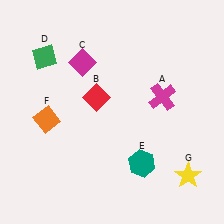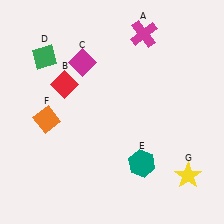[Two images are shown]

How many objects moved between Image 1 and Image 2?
2 objects moved between the two images.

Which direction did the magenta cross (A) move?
The magenta cross (A) moved up.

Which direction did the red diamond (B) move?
The red diamond (B) moved left.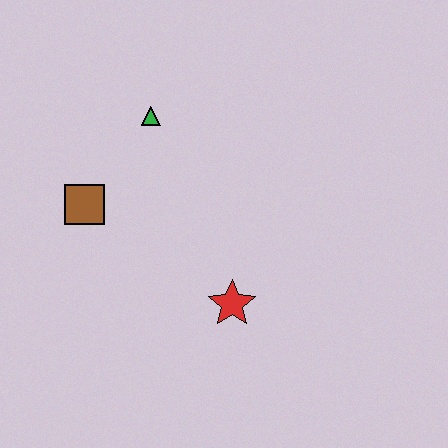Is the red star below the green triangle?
Yes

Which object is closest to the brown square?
The green triangle is closest to the brown square.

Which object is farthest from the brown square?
The red star is farthest from the brown square.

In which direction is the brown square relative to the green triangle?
The brown square is below the green triangle.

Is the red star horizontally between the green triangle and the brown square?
No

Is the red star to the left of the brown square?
No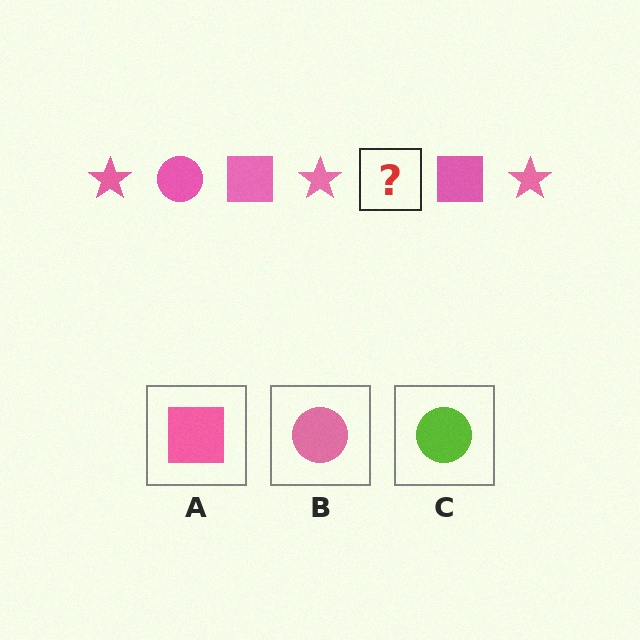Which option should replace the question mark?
Option B.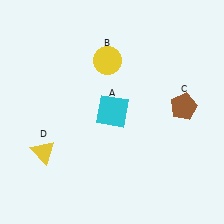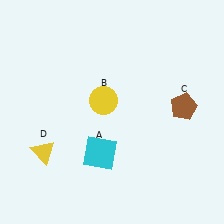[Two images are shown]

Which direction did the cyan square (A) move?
The cyan square (A) moved down.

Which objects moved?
The objects that moved are: the cyan square (A), the yellow circle (B).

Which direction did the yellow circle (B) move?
The yellow circle (B) moved down.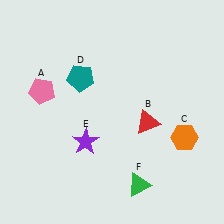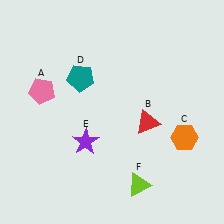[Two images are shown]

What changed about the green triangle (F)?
In Image 1, F is green. In Image 2, it changed to lime.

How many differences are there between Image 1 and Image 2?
There is 1 difference between the two images.